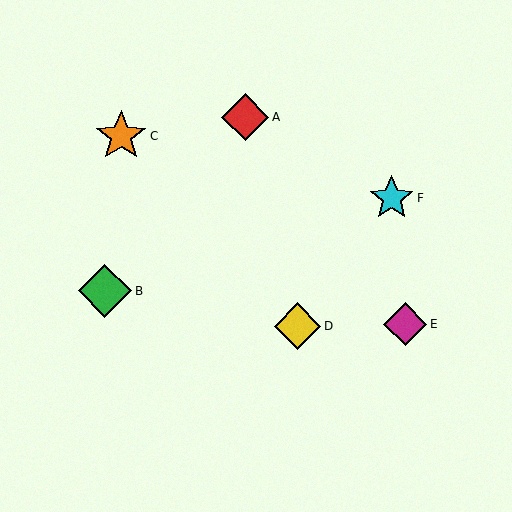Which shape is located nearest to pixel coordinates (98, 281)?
The green diamond (labeled B) at (105, 291) is nearest to that location.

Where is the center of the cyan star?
The center of the cyan star is at (392, 198).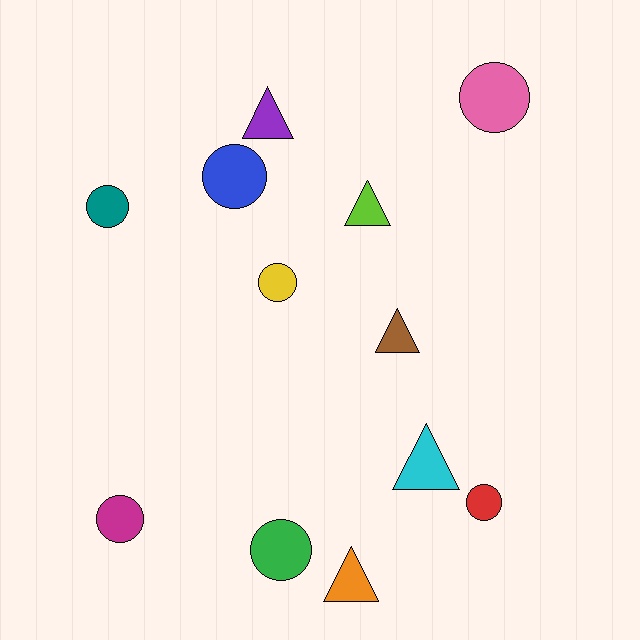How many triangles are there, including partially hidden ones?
There are 5 triangles.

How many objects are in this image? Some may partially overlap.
There are 12 objects.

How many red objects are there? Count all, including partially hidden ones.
There is 1 red object.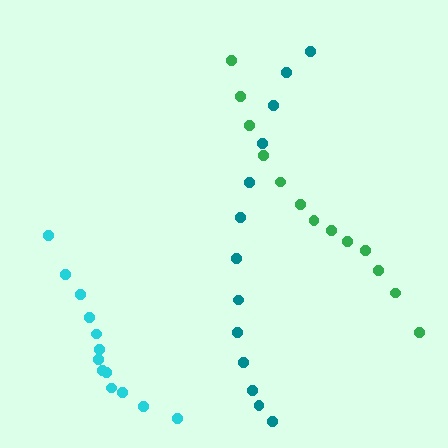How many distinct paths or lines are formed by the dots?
There are 3 distinct paths.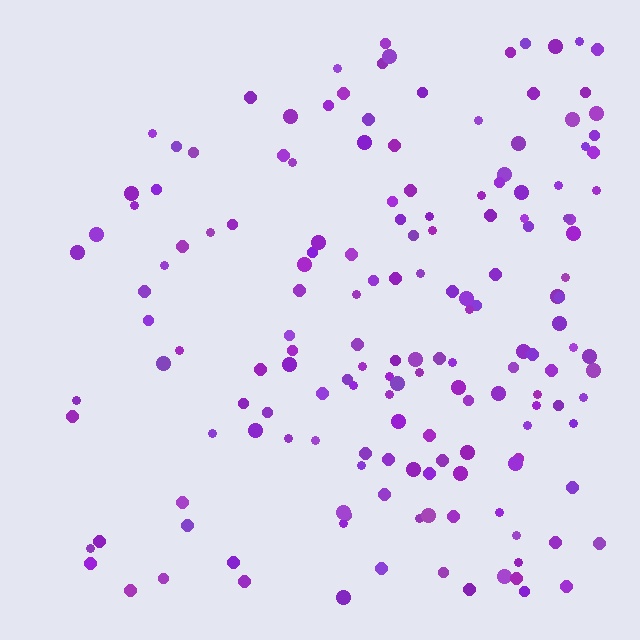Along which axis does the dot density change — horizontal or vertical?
Horizontal.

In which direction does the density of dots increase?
From left to right, with the right side densest.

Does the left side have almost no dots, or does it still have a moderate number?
Still a moderate number, just noticeably fewer than the right.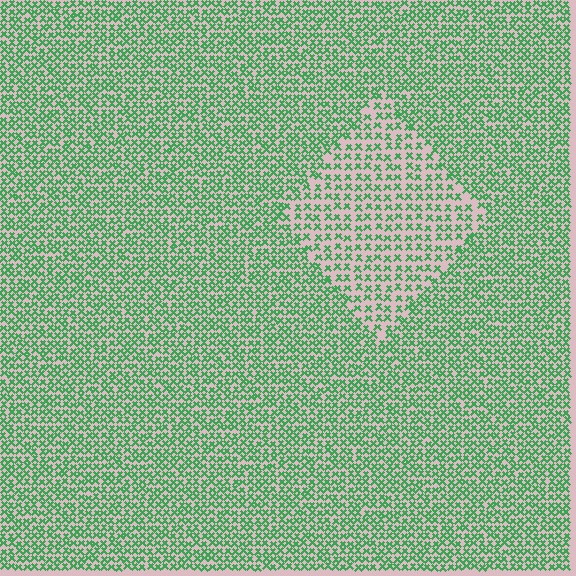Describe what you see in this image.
The image contains small green elements arranged at two different densities. A diamond-shaped region is visible where the elements are less densely packed than the surrounding area.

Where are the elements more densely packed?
The elements are more densely packed outside the diamond boundary.